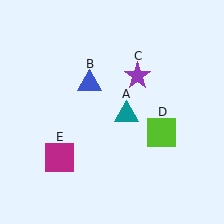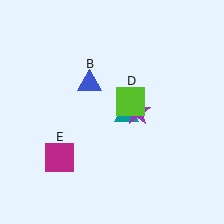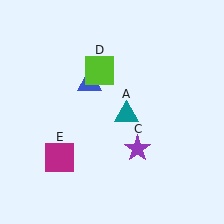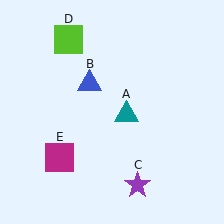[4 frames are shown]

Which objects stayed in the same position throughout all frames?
Teal triangle (object A) and blue triangle (object B) and magenta square (object E) remained stationary.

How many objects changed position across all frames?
2 objects changed position: purple star (object C), lime square (object D).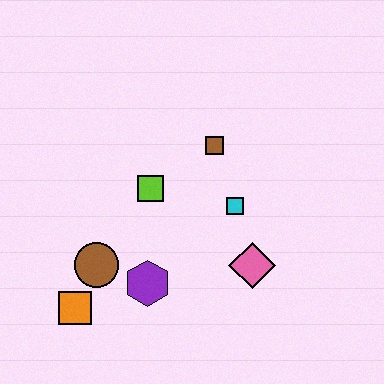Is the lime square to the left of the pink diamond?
Yes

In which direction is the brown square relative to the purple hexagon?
The brown square is above the purple hexagon.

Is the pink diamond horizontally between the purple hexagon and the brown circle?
No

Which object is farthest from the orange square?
The brown square is farthest from the orange square.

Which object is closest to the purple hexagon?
The brown circle is closest to the purple hexagon.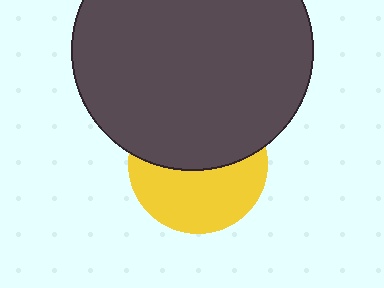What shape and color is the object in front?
The object in front is a dark gray circle.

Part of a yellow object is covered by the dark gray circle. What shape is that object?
It is a circle.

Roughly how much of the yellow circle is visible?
About half of it is visible (roughly 50%).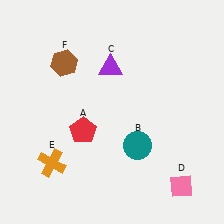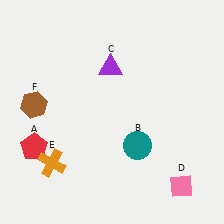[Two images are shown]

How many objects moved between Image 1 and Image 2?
2 objects moved between the two images.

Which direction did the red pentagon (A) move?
The red pentagon (A) moved left.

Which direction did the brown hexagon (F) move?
The brown hexagon (F) moved down.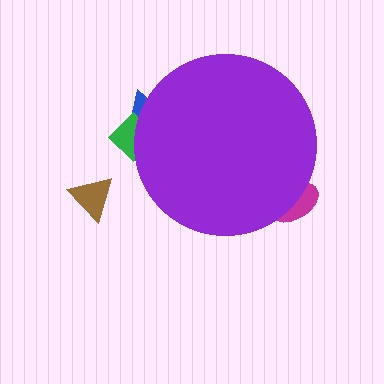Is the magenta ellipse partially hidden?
Yes, the magenta ellipse is partially hidden behind the purple circle.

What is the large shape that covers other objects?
A purple circle.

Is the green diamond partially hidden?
Yes, the green diamond is partially hidden behind the purple circle.